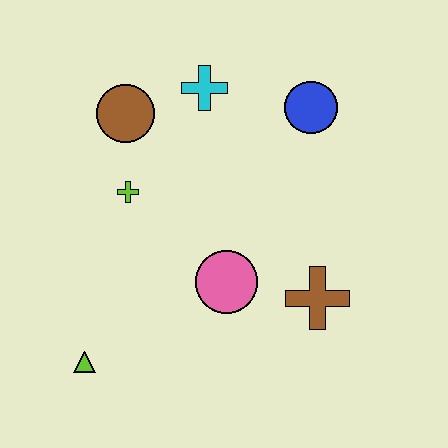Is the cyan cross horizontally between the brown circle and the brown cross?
Yes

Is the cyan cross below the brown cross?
No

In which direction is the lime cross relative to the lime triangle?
The lime cross is above the lime triangle.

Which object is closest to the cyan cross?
The brown circle is closest to the cyan cross.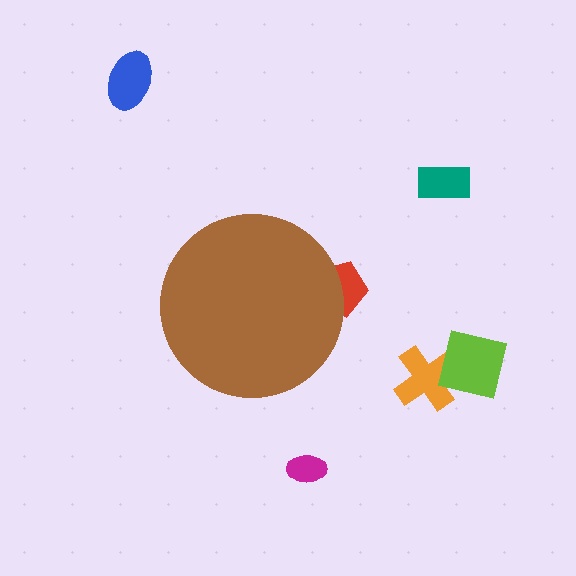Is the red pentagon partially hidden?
Yes, the red pentagon is partially hidden behind the brown circle.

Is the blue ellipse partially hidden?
No, the blue ellipse is fully visible.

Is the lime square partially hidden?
No, the lime square is fully visible.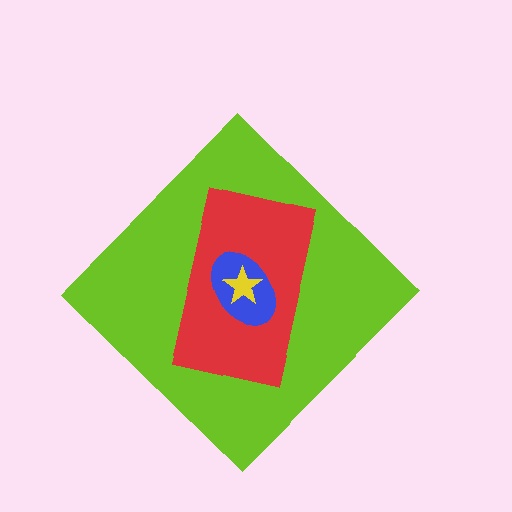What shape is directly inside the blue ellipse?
The yellow star.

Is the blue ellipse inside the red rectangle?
Yes.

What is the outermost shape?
The lime diamond.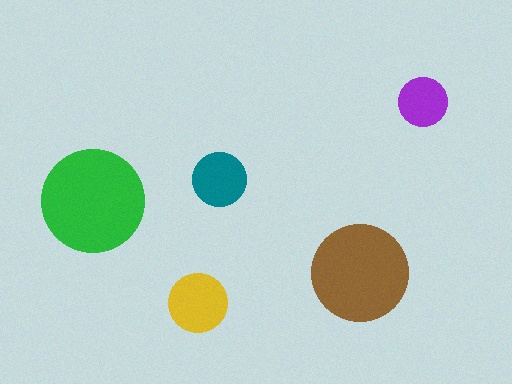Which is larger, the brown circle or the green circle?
The green one.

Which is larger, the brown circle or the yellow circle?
The brown one.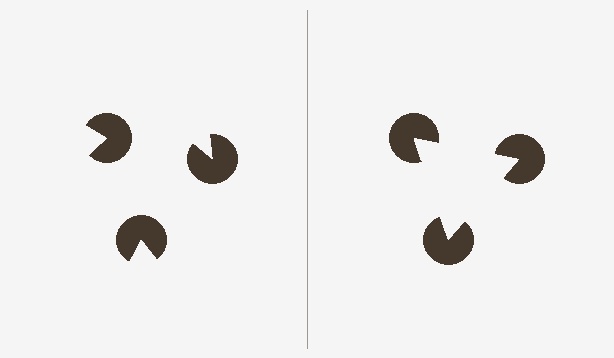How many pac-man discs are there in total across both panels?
6 — 3 on each side.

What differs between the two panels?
The pac-man discs are positioned identically on both sides; only the wedge orientations differ. On the right they align to a triangle; on the left they are misaligned.